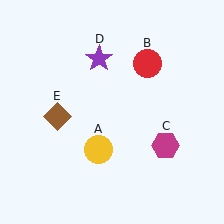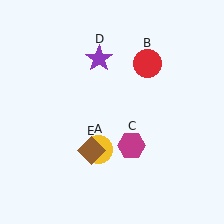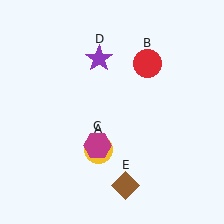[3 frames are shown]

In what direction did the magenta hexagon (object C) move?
The magenta hexagon (object C) moved left.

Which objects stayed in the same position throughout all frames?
Yellow circle (object A) and red circle (object B) and purple star (object D) remained stationary.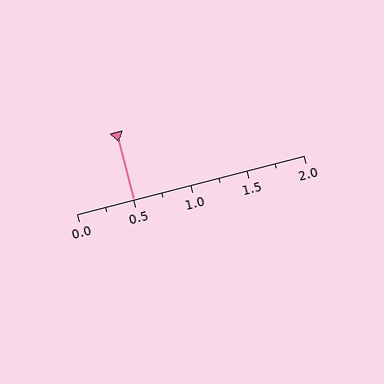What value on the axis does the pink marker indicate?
The marker indicates approximately 0.5.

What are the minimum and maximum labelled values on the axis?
The axis runs from 0.0 to 2.0.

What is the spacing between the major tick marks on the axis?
The major ticks are spaced 0.5 apart.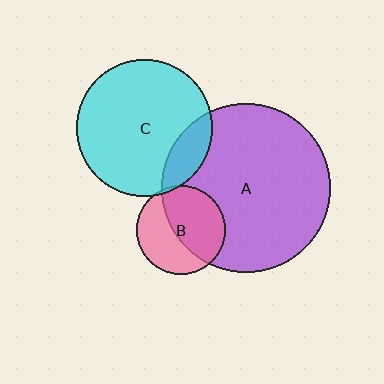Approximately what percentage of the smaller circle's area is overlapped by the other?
Approximately 55%.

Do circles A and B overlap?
Yes.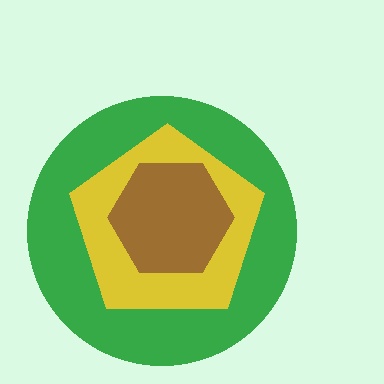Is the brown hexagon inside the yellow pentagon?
Yes.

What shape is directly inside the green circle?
The yellow pentagon.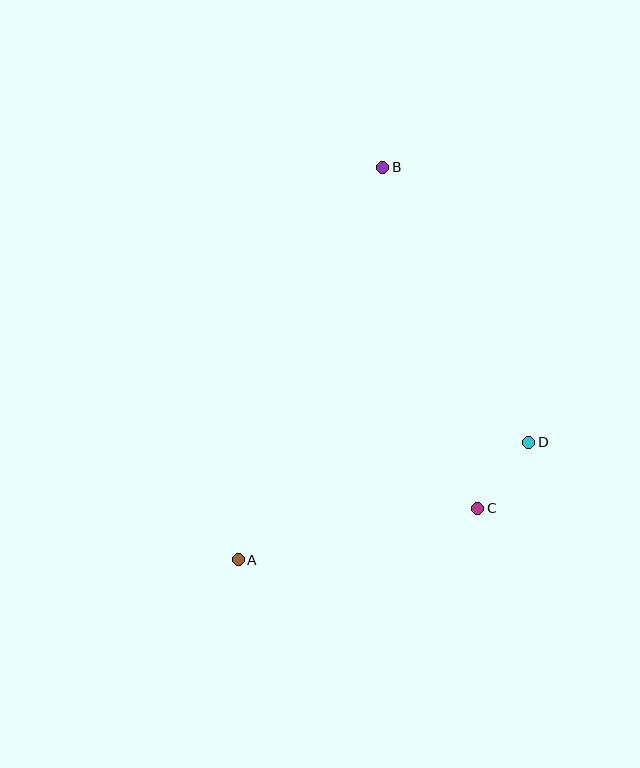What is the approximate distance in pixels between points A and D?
The distance between A and D is approximately 314 pixels.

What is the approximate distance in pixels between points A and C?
The distance between A and C is approximately 245 pixels.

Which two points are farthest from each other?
Points A and B are farthest from each other.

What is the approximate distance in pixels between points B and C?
The distance between B and C is approximately 354 pixels.